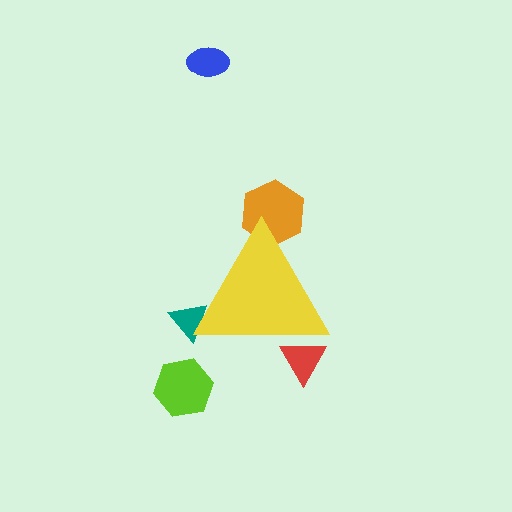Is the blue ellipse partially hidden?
No, the blue ellipse is fully visible.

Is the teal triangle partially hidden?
Yes, the teal triangle is partially hidden behind the yellow triangle.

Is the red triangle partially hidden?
Yes, the red triangle is partially hidden behind the yellow triangle.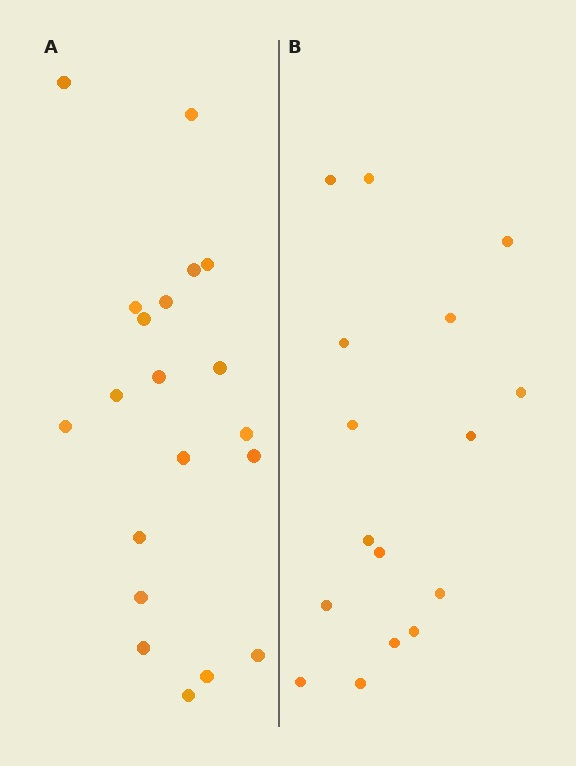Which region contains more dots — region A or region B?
Region A (the left region) has more dots.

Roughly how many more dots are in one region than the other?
Region A has about 4 more dots than region B.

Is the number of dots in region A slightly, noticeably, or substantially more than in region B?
Region A has noticeably more, but not dramatically so. The ratio is roughly 1.2 to 1.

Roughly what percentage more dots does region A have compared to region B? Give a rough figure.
About 25% more.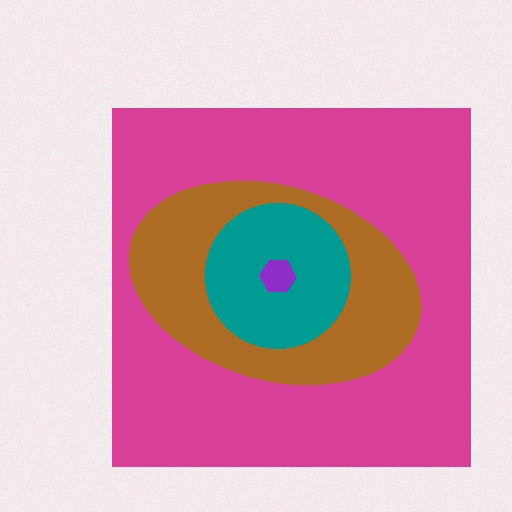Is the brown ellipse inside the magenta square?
Yes.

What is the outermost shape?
The magenta square.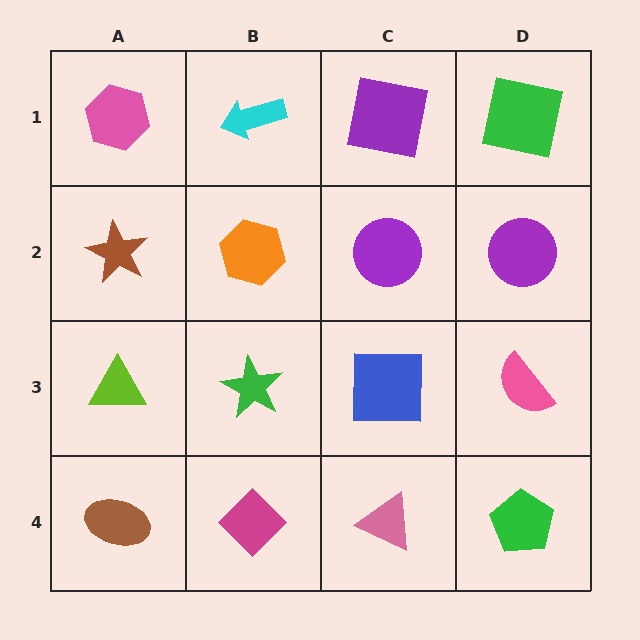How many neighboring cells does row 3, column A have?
3.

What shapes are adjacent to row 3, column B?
An orange hexagon (row 2, column B), a magenta diamond (row 4, column B), a lime triangle (row 3, column A), a blue square (row 3, column C).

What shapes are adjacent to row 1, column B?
An orange hexagon (row 2, column B), a pink hexagon (row 1, column A), a purple square (row 1, column C).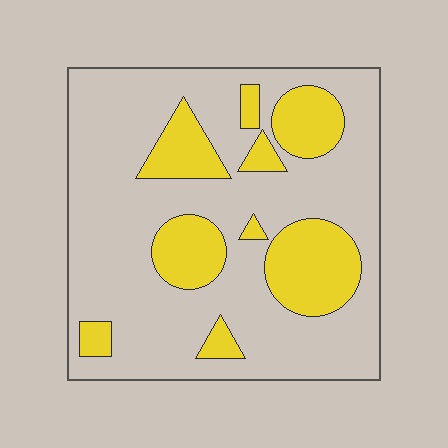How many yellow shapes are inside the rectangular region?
9.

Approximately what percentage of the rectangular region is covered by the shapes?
Approximately 25%.